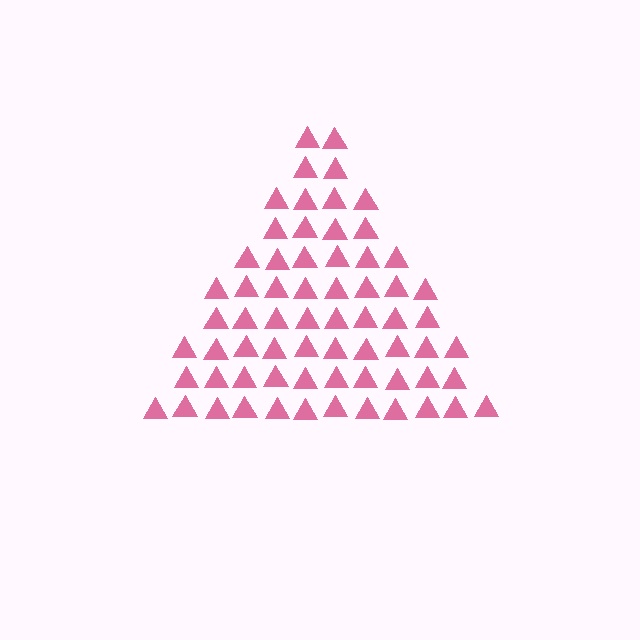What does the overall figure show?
The overall figure shows a triangle.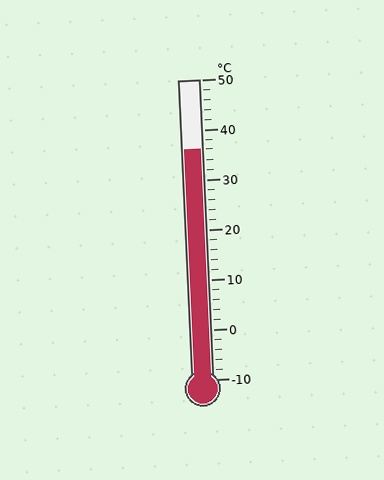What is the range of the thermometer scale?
The thermometer scale ranges from -10°C to 50°C.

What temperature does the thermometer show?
The thermometer shows approximately 36°C.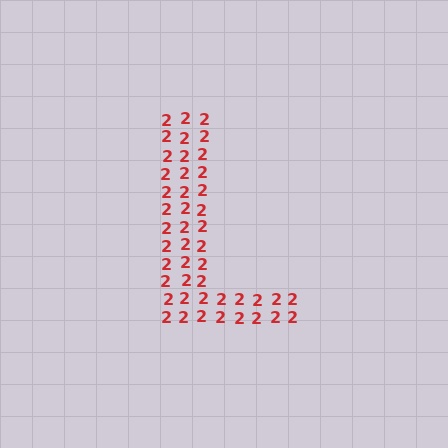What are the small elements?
The small elements are digit 2's.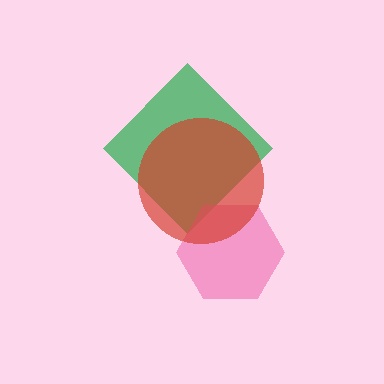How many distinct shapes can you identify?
There are 3 distinct shapes: a green diamond, a pink hexagon, a red circle.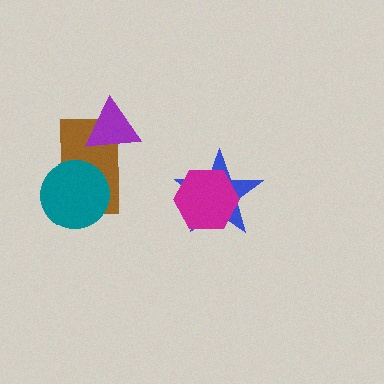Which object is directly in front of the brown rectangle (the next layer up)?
The teal circle is directly in front of the brown rectangle.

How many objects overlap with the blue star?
1 object overlaps with the blue star.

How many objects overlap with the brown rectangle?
2 objects overlap with the brown rectangle.